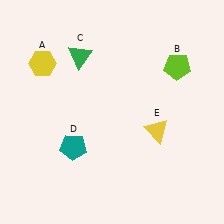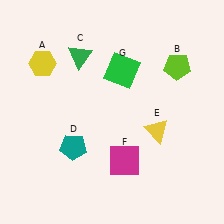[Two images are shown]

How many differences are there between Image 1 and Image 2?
There are 2 differences between the two images.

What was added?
A magenta square (F), a green square (G) were added in Image 2.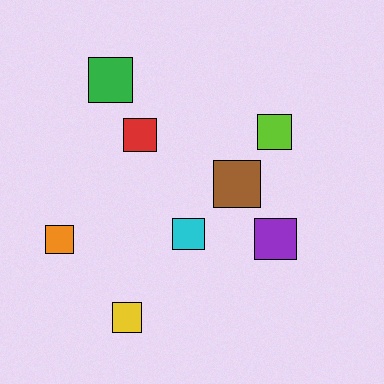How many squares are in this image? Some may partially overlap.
There are 8 squares.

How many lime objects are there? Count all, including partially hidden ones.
There is 1 lime object.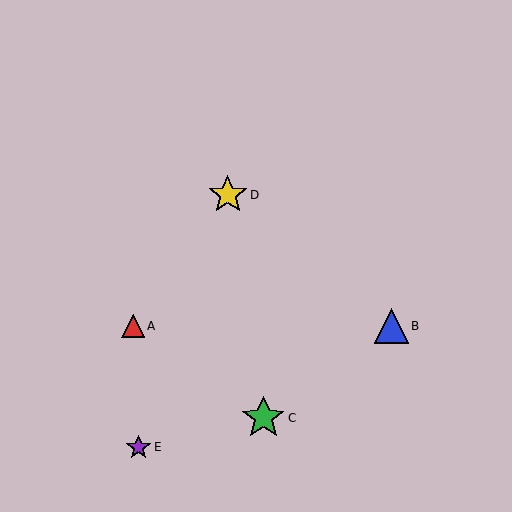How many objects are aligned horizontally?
2 objects (A, B) are aligned horizontally.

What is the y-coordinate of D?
Object D is at y≈195.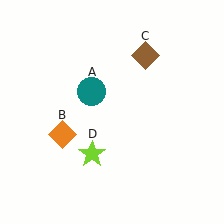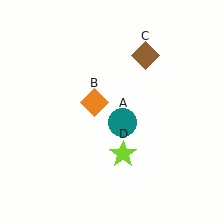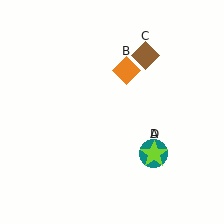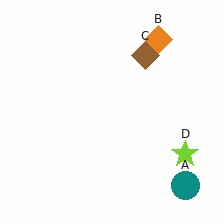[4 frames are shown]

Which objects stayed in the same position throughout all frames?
Brown diamond (object C) remained stationary.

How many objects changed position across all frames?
3 objects changed position: teal circle (object A), orange diamond (object B), lime star (object D).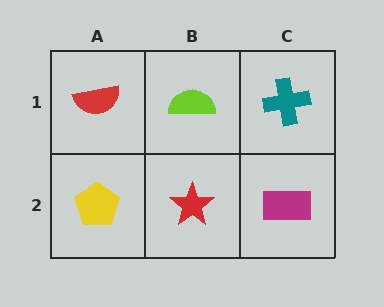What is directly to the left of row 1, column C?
A lime semicircle.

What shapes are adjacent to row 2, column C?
A teal cross (row 1, column C), a red star (row 2, column B).